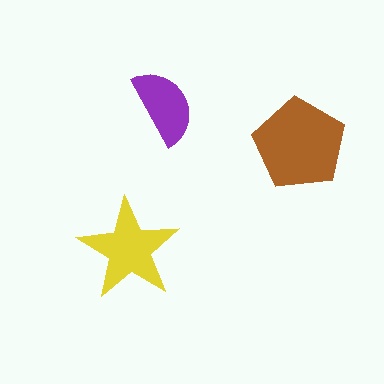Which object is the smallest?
The purple semicircle.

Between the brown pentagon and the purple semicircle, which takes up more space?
The brown pentagon.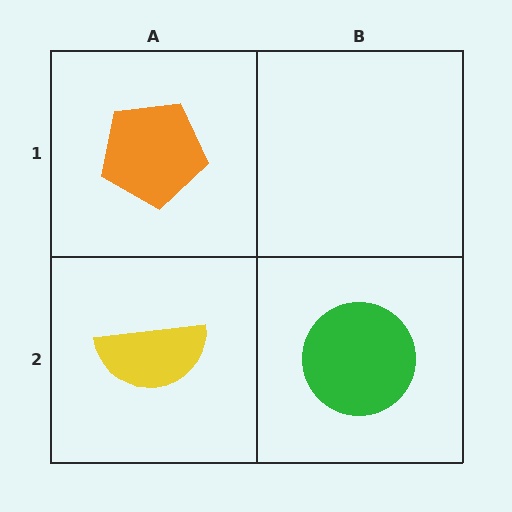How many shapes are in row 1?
1 shape.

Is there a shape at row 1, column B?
No, that cell is empty.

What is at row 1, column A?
An orange pentagon.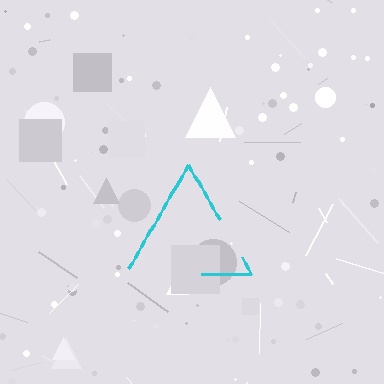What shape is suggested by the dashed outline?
The dashed outline suggests a triangle.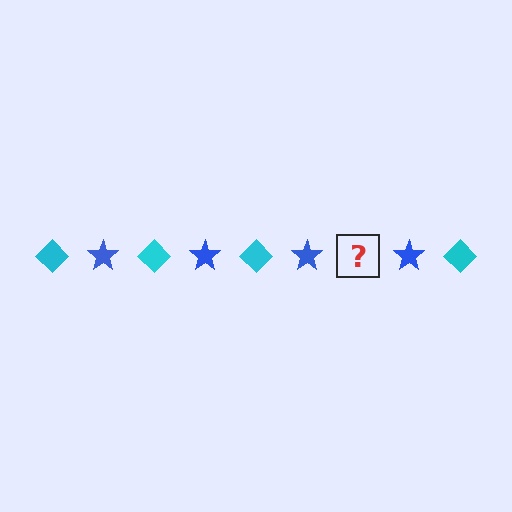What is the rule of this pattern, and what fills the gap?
The rule is that the pattern alternates between cyan diamond and blue star. The gap should be filled with a cyan diamond.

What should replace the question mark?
The question mark should be replaced with a cyan diamond.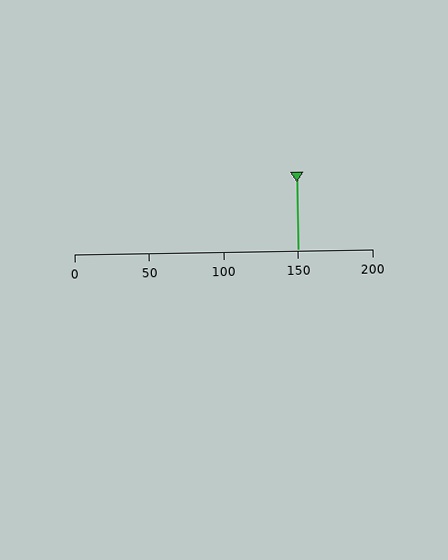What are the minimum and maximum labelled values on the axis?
The axis runs from 0 to 200.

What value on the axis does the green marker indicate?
The marker indicates approximately 150.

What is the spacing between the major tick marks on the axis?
The major ticks are spaced 50 apart.